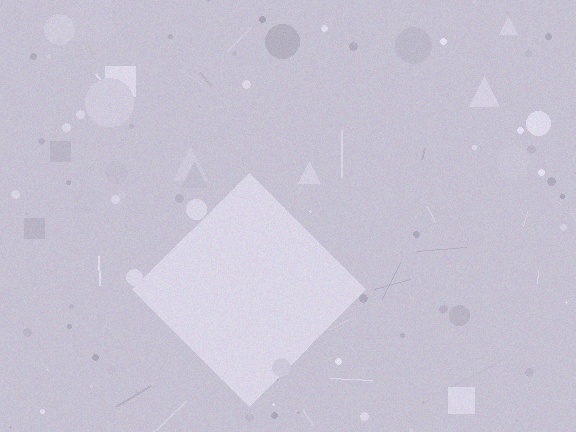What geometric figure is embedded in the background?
A diamond is embedded in the background.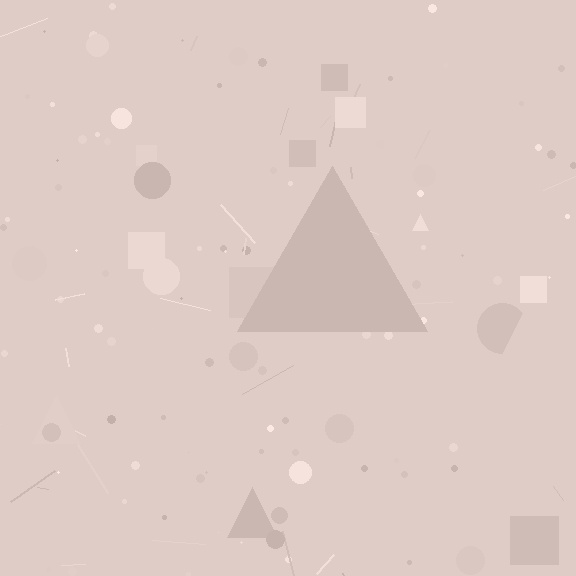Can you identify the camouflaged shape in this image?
The camouflaged shape is a triangle.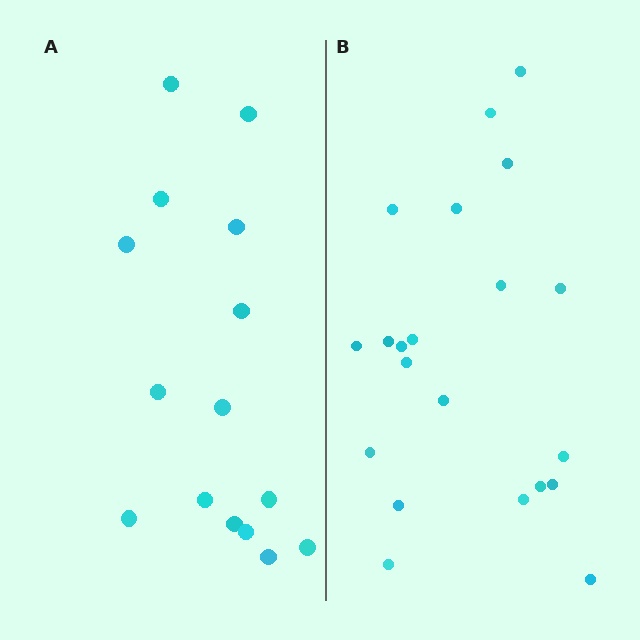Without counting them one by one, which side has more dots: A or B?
Region B (the right region) has more dots.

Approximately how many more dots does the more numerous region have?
Region B has about 6 more dots than region A.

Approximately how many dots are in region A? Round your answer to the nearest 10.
About 20 dots. (The exact count is 15, which rounds to 20.)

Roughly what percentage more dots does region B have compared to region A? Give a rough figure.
About 40% more.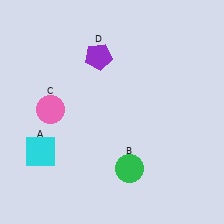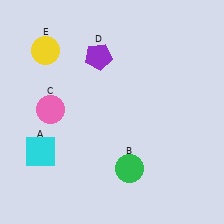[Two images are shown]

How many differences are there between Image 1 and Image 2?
There is 1 difference between the two images.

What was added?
A yellow circle (E) was added in Image 2.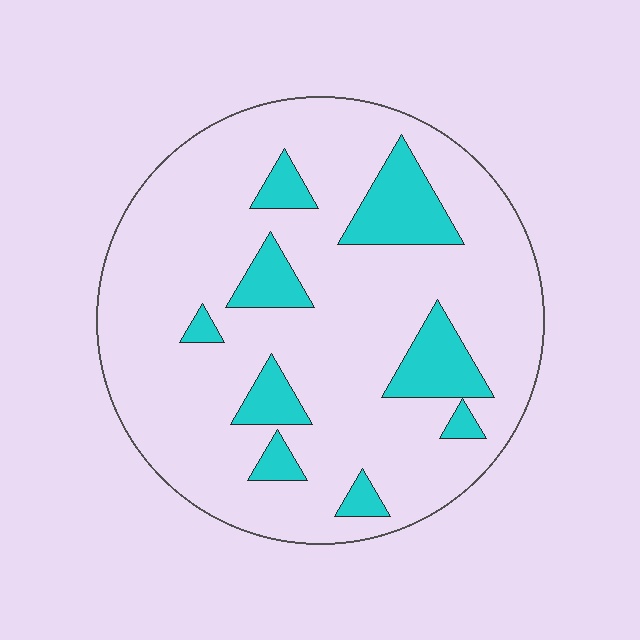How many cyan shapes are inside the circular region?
9.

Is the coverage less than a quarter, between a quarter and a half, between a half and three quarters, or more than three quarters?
Less than a quarter.